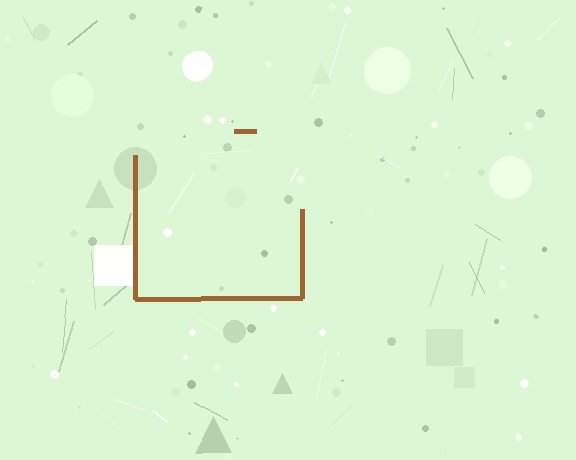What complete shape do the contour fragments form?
The contour fragments form a square.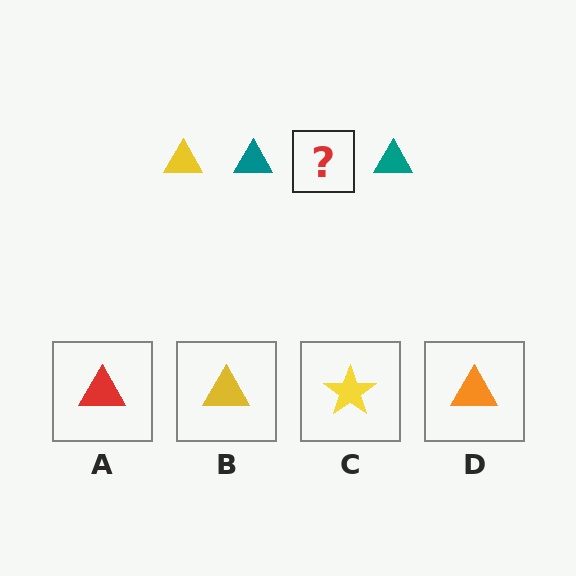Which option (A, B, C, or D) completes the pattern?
B.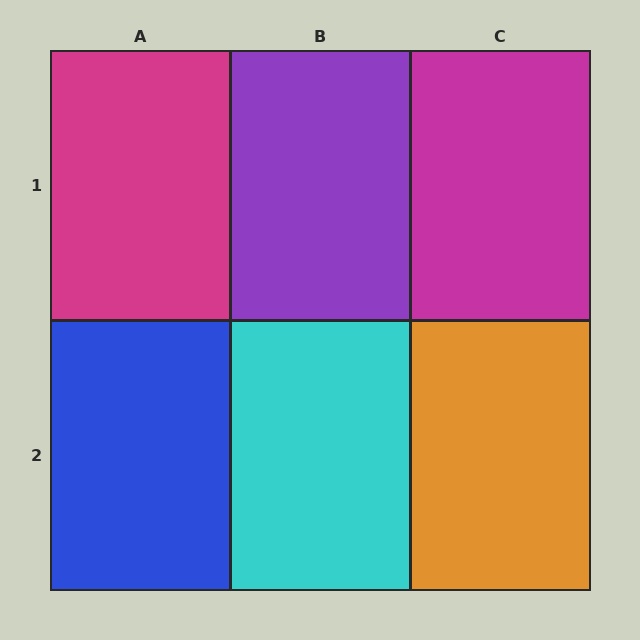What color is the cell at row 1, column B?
Purple.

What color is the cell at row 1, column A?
Magenta.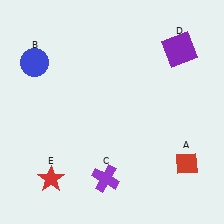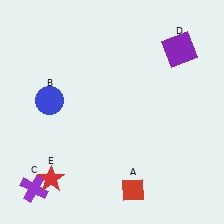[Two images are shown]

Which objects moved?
The objects that moved are: the red diamond (A), the blue circle (B), the purple cross (C).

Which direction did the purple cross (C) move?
The purple cross (C) moved left.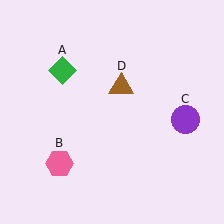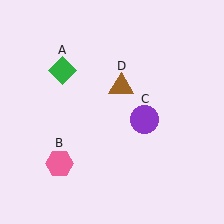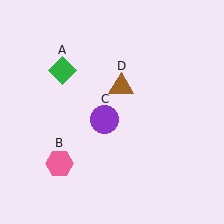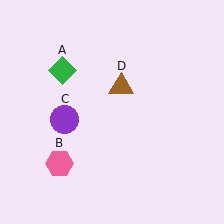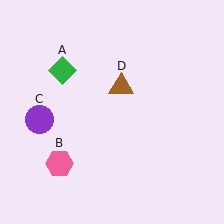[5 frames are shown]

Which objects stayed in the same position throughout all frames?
Green diamond (object A) and pink hexagon (object B) and brown triangle (object D) remained stationary.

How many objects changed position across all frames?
1 object changed position: purple circle (object C).